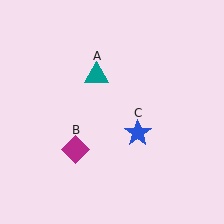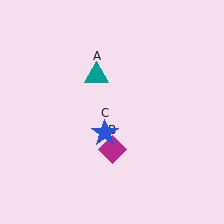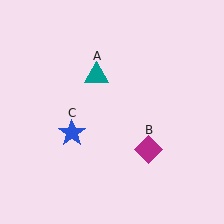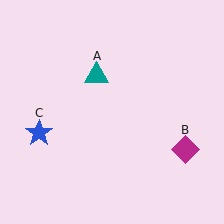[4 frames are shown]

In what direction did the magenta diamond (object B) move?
The magenta diamond (object B) moved right.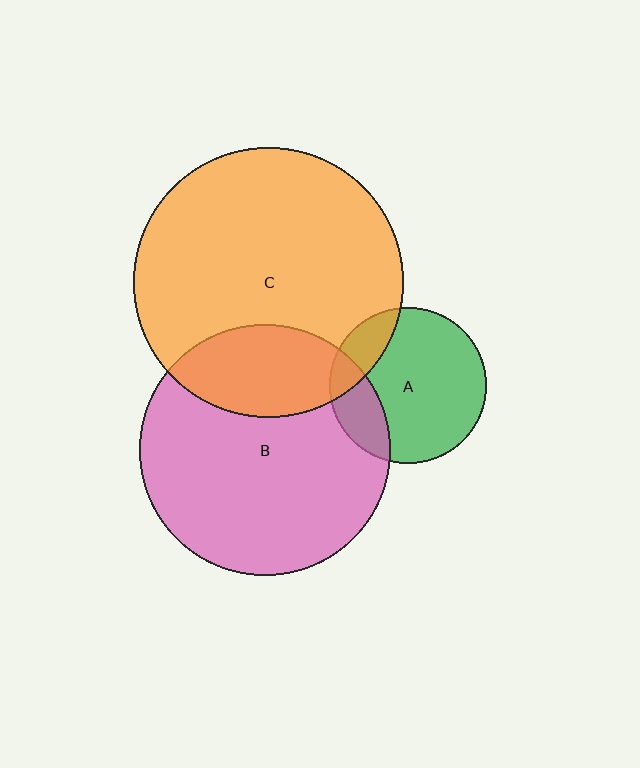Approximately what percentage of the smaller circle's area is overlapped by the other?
Approximately 25%.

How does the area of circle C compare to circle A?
Approximately 3.0 times.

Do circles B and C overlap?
Yes.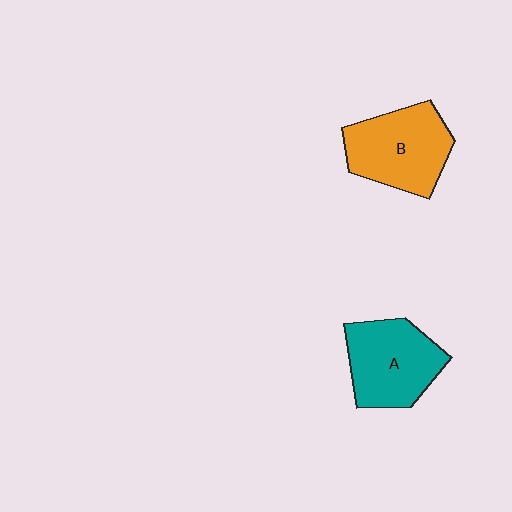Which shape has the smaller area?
Shape A (teal).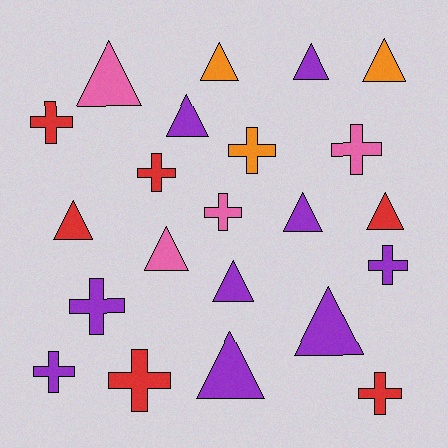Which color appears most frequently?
Purple, with 9 objects.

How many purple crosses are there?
There are 3 purple crosses.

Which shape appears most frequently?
Triangle, with 12 objects.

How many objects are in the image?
There are 22 objects.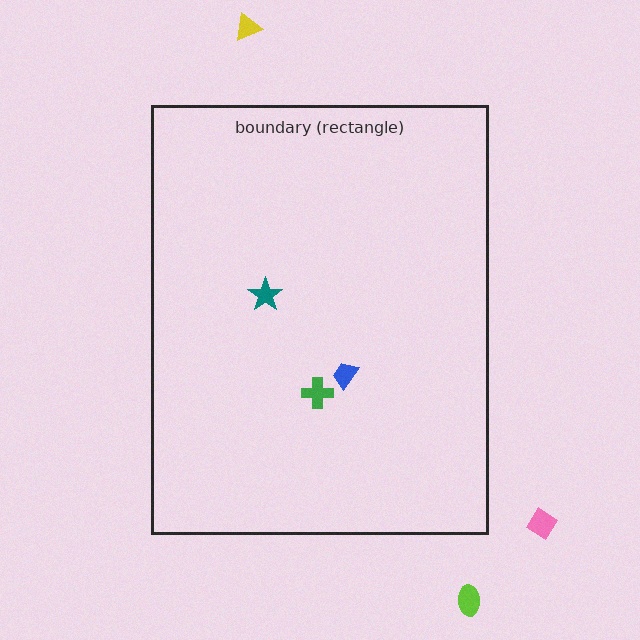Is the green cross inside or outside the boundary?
Inside.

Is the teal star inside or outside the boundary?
Inside.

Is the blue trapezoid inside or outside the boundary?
Inside.